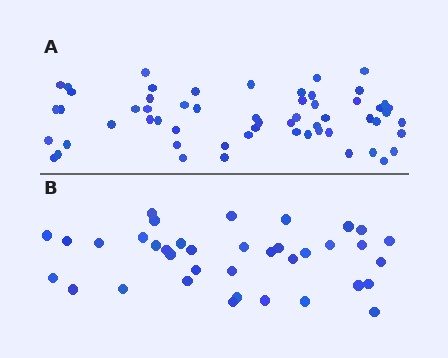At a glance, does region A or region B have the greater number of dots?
Region A (the top region) has more dots.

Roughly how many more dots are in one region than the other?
Region A has approximately 20 more dots than region B.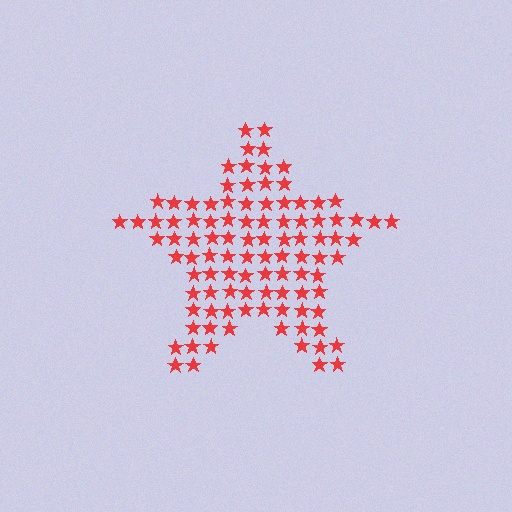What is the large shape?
The large shape is a star.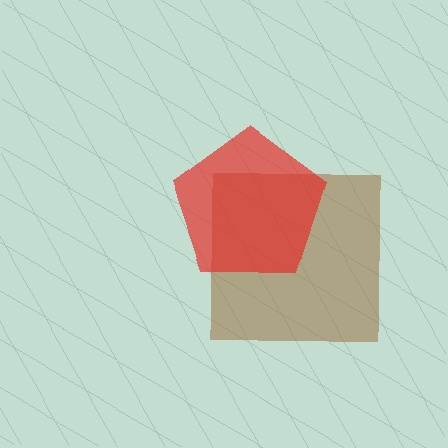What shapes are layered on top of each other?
The layered shapes are: a brown square, a red pentagon.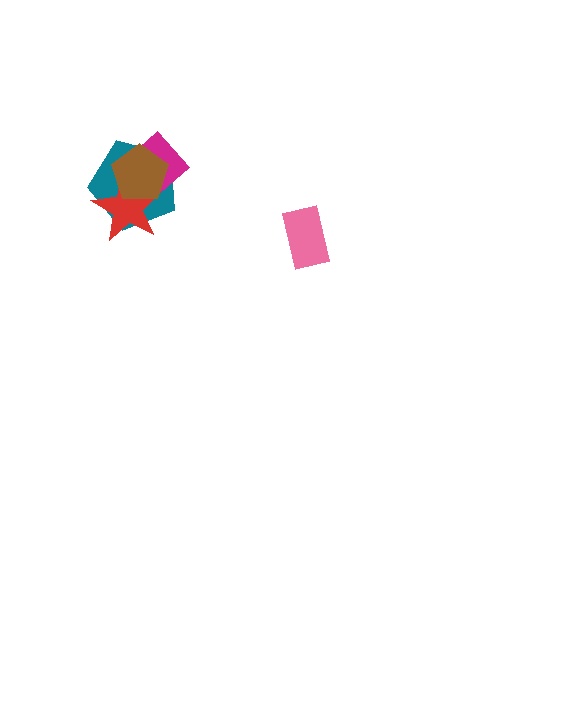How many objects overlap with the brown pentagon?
3 objects overlap with the brown pentagon.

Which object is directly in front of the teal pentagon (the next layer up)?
The magenta diamond is directly in front of the teal pentagon.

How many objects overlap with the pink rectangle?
0 objects overlap with the pink rectangle.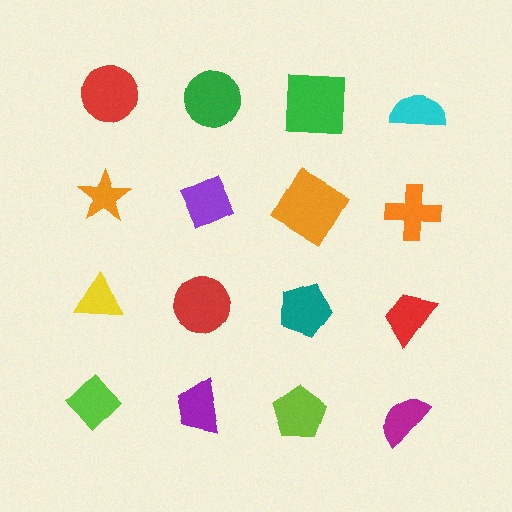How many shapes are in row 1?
4 shapes.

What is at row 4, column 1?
A lime diamond.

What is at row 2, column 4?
An orange cross.